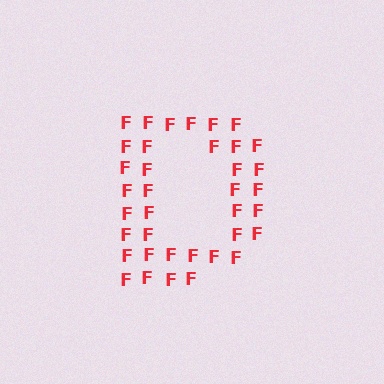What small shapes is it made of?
It is made of small letter F's.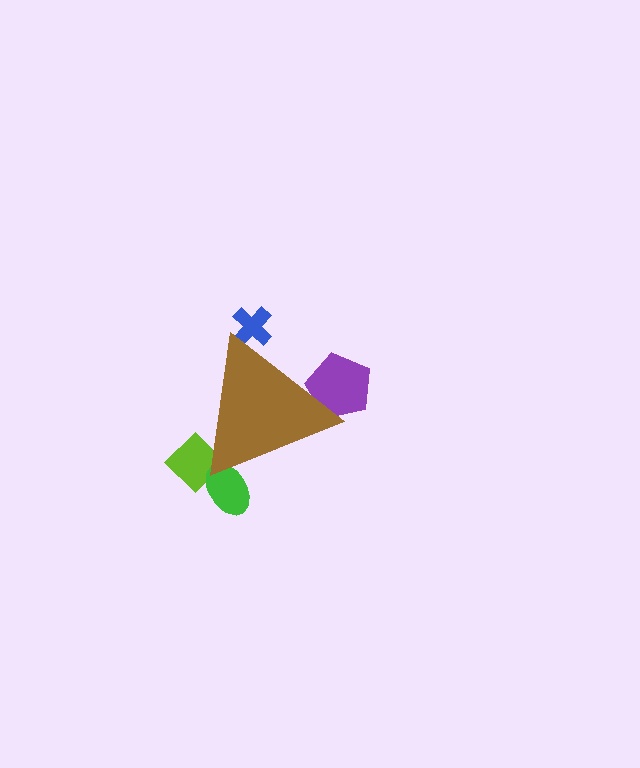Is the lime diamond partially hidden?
Yes, the lime diamond is partially hidden behind the brown triangle.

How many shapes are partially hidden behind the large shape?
4 shapes are partially hidden.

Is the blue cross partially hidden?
Yes, the blue cross is partially hidden behind the brown triangle.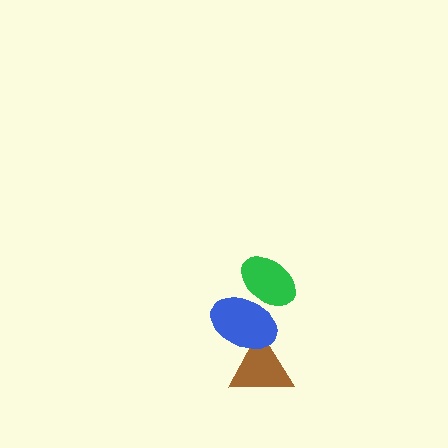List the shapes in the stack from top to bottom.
From top to bottom: the green ellipse, the blue ellipse, the brown triangle.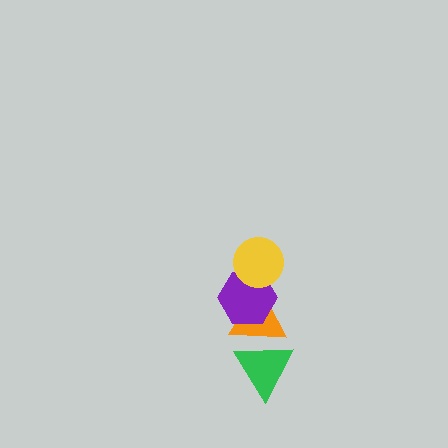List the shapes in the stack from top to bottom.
From top to bottom: the yellow circle, the purple hexagon, the orange triangle, the green triangle.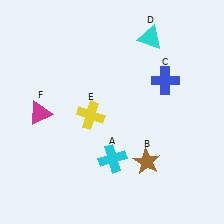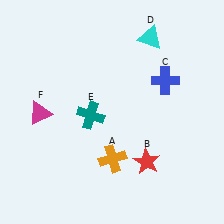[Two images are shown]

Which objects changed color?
A changed from cyan to orange. B changed from brown to red. E changed from yellow to teal.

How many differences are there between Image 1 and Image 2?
There are 3 differences between the two images.